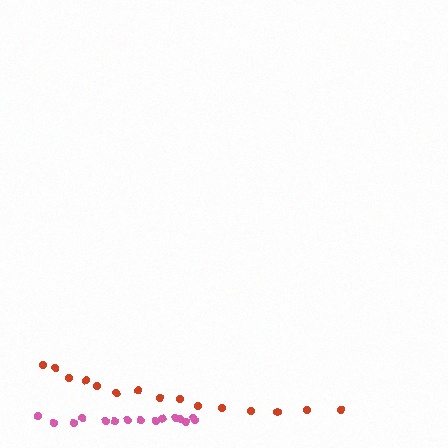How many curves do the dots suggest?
There are 2 distinct paths.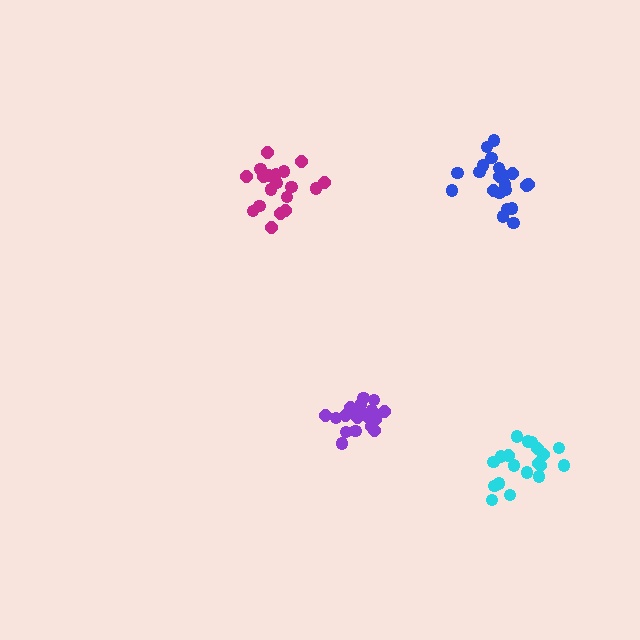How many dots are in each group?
Group 1: 20 dots, Group 2: 19 dots, Group 3: 19 dots, Group 4: 21 dots (79 total).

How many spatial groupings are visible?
There are 4 spatial groupings.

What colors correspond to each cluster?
The clusters are colored: purple, cyan, magenta, blue.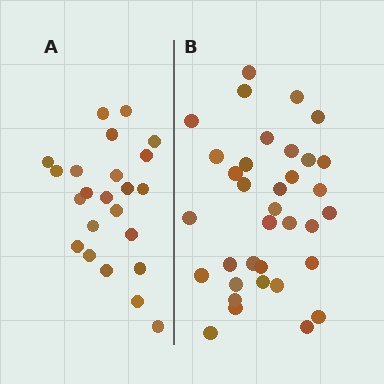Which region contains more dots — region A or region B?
Region B (the right region) has more dots.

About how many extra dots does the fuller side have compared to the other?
Region B has roughly 12 or so more dots than region A.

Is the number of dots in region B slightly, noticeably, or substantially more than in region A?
Region B has substantially more. The ratio is roughly 1.5 to 1.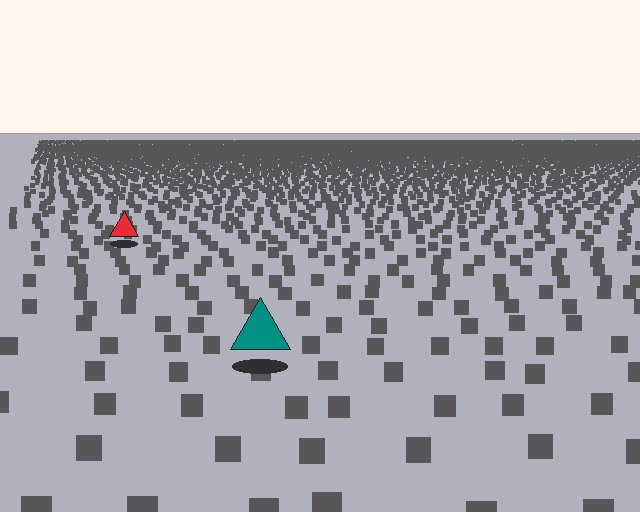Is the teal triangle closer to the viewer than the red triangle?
Yes. The teal triangle is closer — you can tell from the texture gradient: the ground texture is coarser near it.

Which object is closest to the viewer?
The teal triangle is closest. The texture marks near it are larger and more spread out.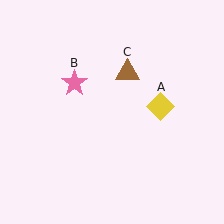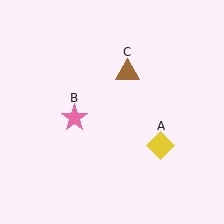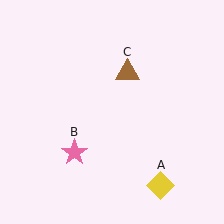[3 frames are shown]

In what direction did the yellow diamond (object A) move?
The yellow diamond (object A) moved down.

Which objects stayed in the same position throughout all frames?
Brown triangle (object C) remained stationary.